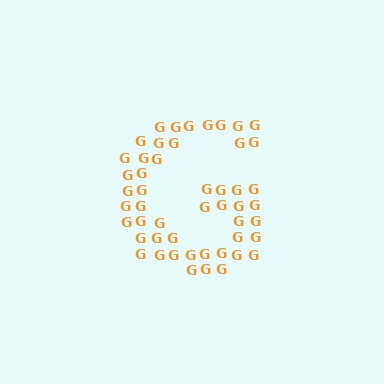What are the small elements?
The small elements are letter G's.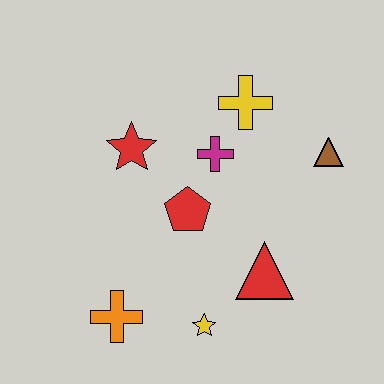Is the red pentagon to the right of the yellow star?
No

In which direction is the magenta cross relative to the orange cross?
The magenta cross is above the orange cross.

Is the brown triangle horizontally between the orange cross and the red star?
No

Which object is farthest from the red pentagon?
The brown triangle is farthest from the red pentagon.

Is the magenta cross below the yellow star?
No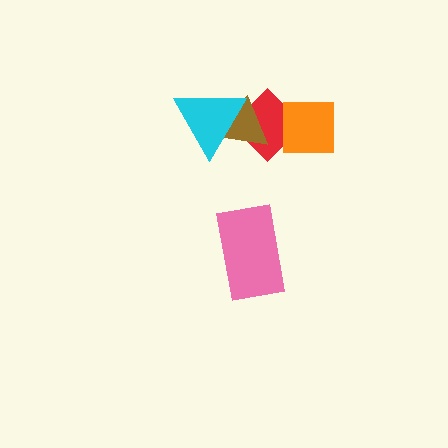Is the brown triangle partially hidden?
Yes, it is partially covered by another shape.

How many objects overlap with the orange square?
1 object overlaps with the orange square.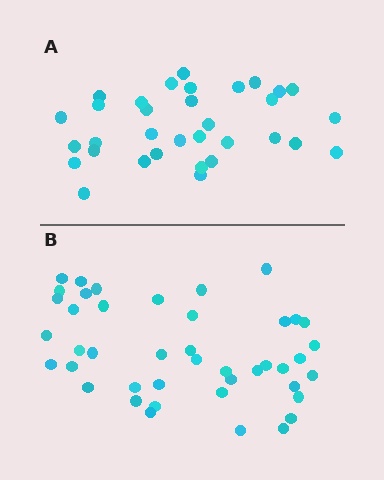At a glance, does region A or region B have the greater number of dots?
Region B (the bottom region) has more dots.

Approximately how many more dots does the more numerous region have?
Region B has roughly 10 or so more dots than region A.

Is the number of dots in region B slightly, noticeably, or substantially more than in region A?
Region B has noticeably more, but not dramatically so. The ratio is roughly 1.3 to 1.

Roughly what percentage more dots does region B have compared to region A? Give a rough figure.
About 30% more.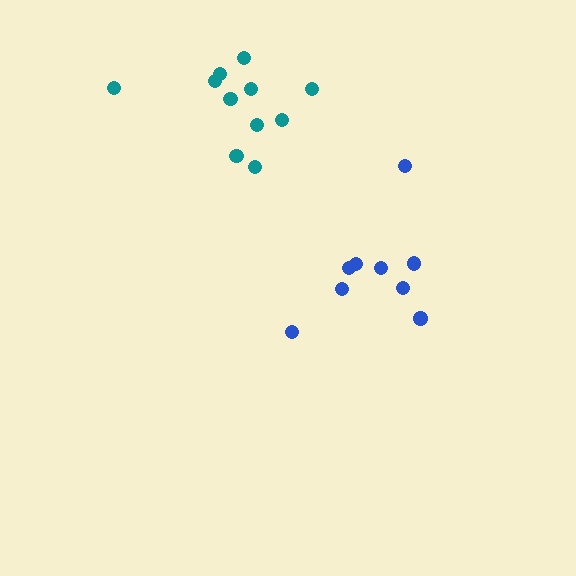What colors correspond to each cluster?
The clusters are colored: teal, blue.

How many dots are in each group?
Group 1: 11 dots, Group 2: 9 dots (20 total).